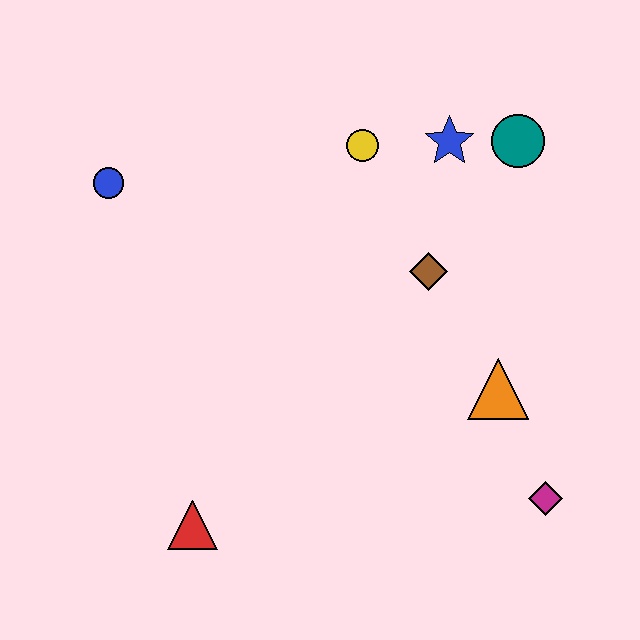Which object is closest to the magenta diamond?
The orange triangle is closest to the magenta diamond.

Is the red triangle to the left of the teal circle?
Yes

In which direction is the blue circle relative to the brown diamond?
The blue circle is to the left of the brown diamond.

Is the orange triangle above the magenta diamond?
Yes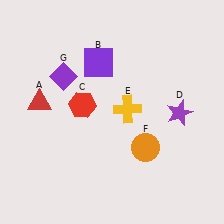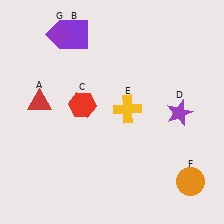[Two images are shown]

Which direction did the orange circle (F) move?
The orange circle (F) moved right.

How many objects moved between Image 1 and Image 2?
3 objects moved between the two images.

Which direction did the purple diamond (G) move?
The purple diamond (G) moved up.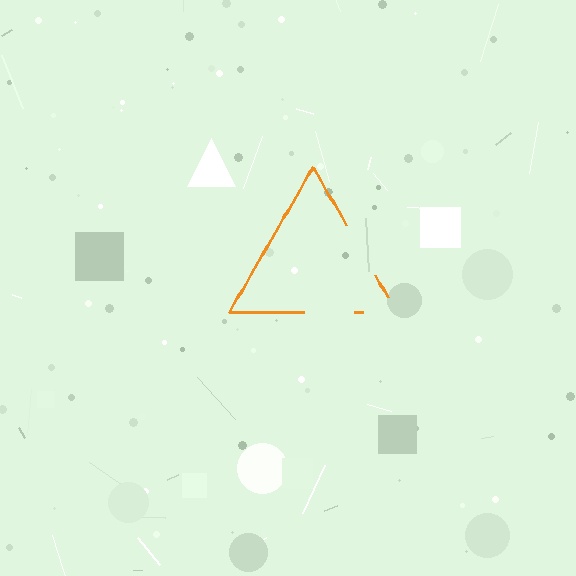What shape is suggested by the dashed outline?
The dashed outline suggests a triangle.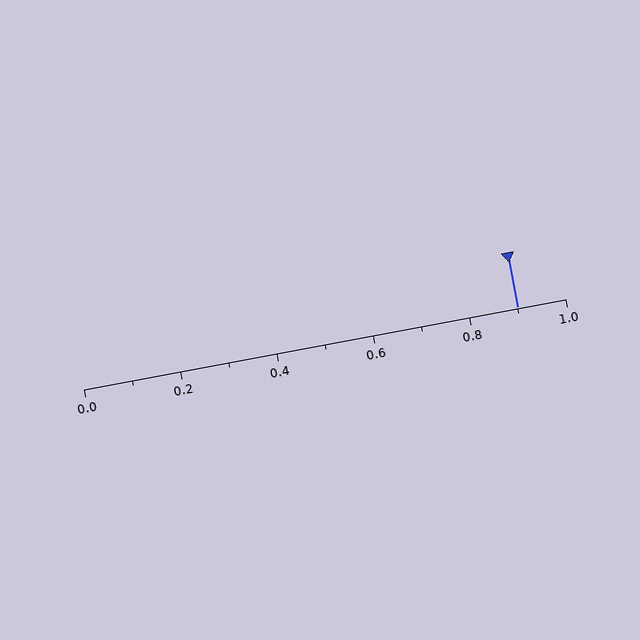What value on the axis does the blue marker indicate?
The marker indicates approximately 0.9.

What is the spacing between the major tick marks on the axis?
The major ticks are spaced 0.2 apart.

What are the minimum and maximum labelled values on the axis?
The axis runs from 0.0 to 1.0.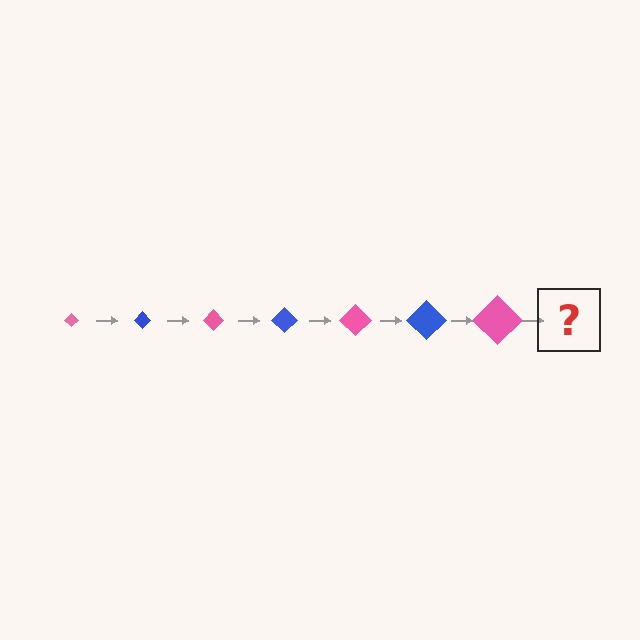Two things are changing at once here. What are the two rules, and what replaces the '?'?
The two rules are that the diamond grows larger each step and the color cycles through pink and blue. The '?' should be a blue diamond, larger than the previous one.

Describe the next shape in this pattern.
It should be a blue diamond, larger than the previous one.